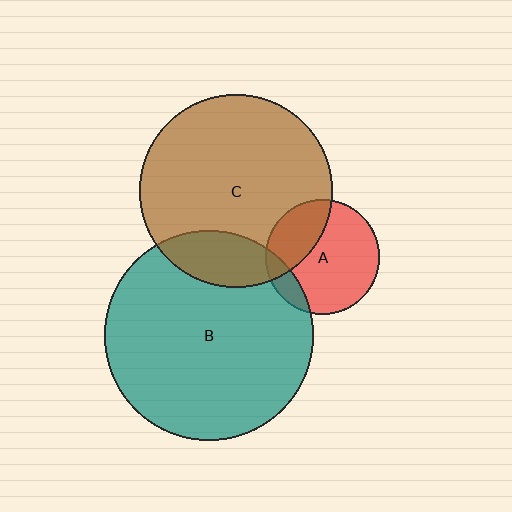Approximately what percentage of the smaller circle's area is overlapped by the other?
Approximately 15%.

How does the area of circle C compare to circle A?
Approximately 2.9 times.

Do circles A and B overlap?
Yes.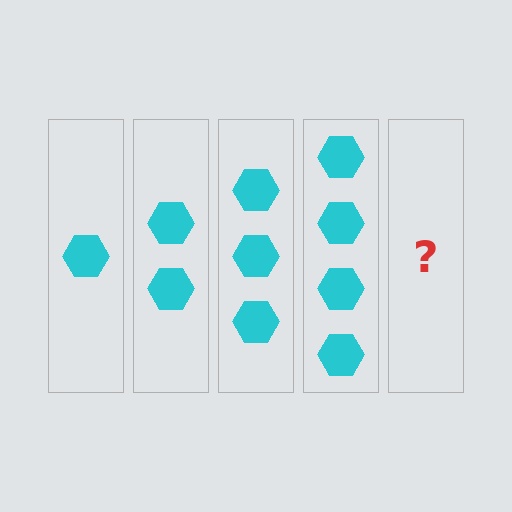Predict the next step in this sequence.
The next step is 5 hexagons.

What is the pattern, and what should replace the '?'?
The pattern is that each step adds one more hexagon. The '?' should be 5 hexagons.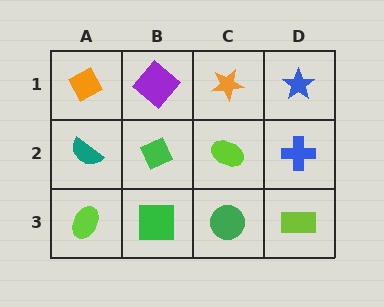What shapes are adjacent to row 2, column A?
An orange diamond (row 1, column A), a lime ellipse (row 3, column A), a green diamond (row 2, column B).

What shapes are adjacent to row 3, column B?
A green diamond (row 2, column B), a lime ellipse (row 3, column A), a green circle (row 3, column C).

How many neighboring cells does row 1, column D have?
2.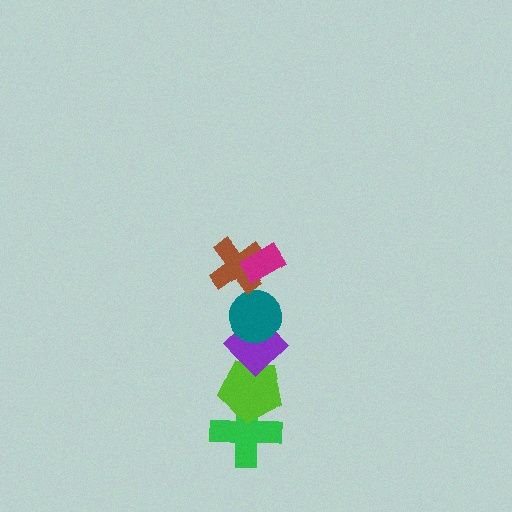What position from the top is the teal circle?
The teal circle is 3rd from the top.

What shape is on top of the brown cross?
The magenta rectangle is on top of the brown cross.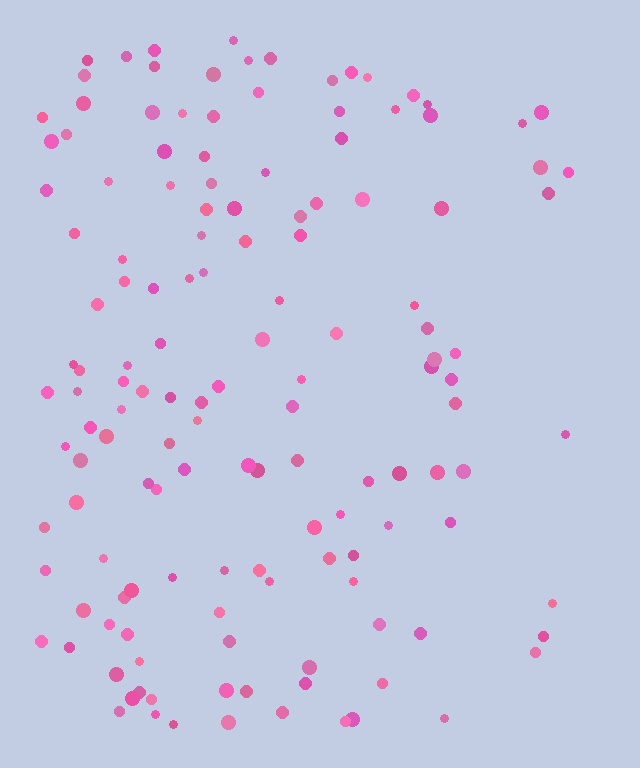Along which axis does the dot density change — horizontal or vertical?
Horizontal.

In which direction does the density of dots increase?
From right to left, with the left side densest.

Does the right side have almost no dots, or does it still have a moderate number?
Still a moderate number, just noticeably fewer than the left.